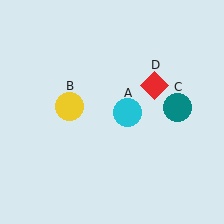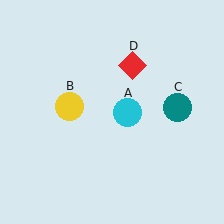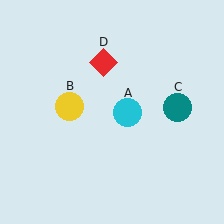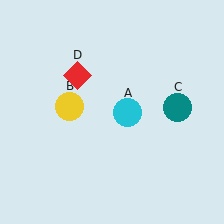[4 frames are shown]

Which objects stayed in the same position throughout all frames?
Cyan circle (object A) and yellow circle (object B) and teal circle (object C) remained stationary.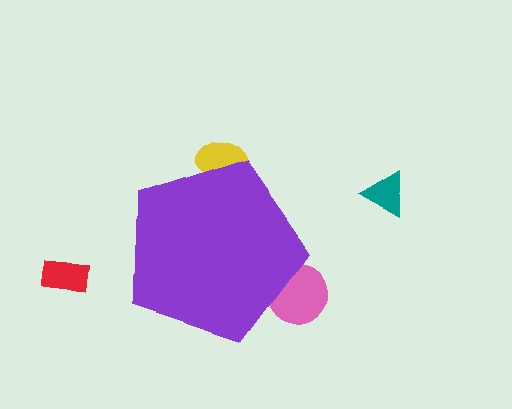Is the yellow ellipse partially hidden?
Yes, the yellow ellipse is partially hidden behind the purple pentagon.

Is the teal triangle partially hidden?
No, the teal triangle is fully visible.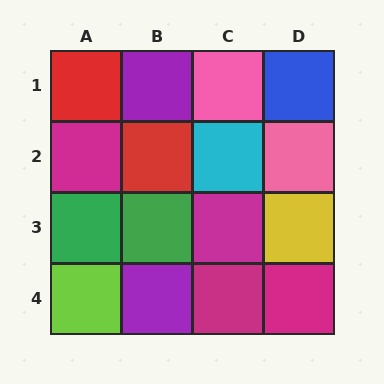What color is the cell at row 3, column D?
Yellow.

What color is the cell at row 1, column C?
Pink.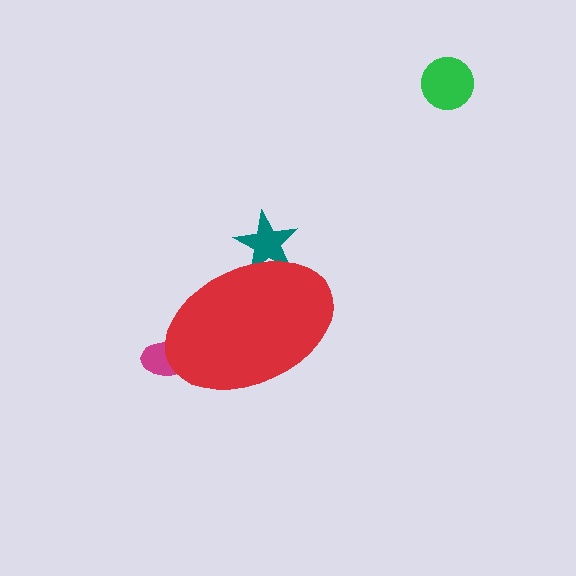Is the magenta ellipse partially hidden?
Yes, the magenta ellipse is partially hidden behind the red ellipse.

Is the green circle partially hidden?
No, the green circle is fully visible.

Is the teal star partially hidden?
Yes, the teal star is partially hidden behind the red ellipse.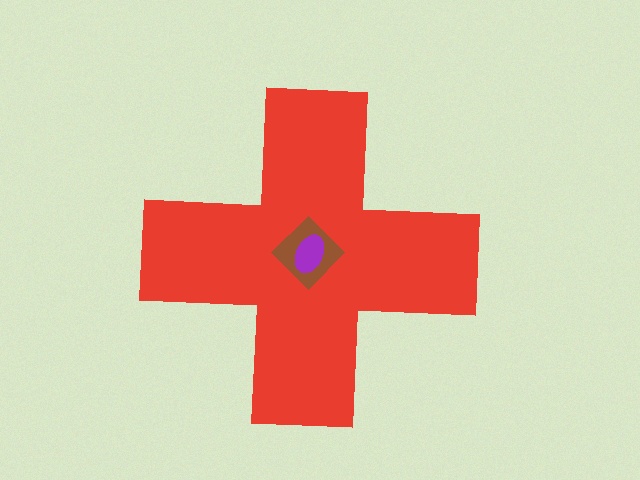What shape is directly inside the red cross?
The brown diamond.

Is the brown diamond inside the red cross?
Yes.